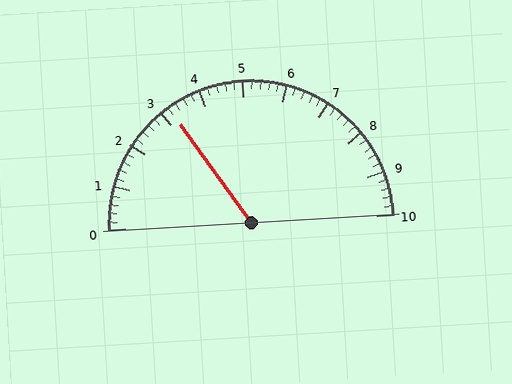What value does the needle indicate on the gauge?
The needle indicates approximately 3.2.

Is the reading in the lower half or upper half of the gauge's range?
The reading is in the lower half of the range (0 to 10).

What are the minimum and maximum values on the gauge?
The gauge ranges from 0 to 10.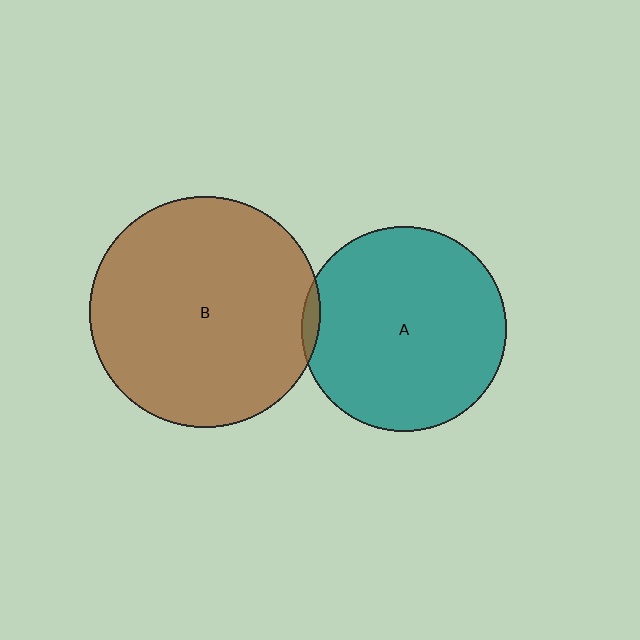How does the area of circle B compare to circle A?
Approximately 1.3 times.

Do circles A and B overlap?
Yes.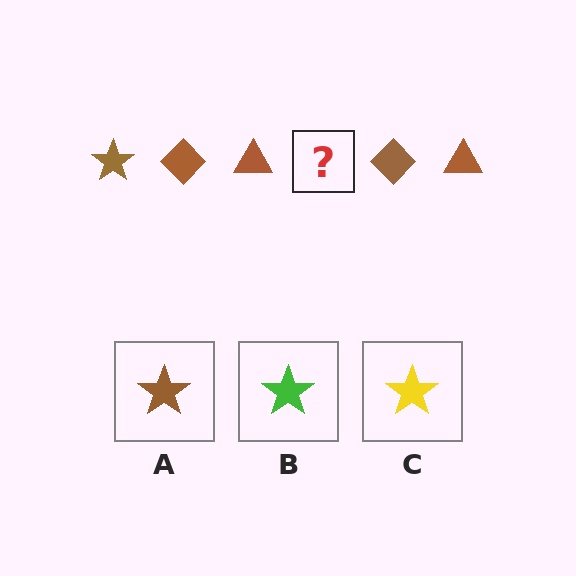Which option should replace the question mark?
Option A.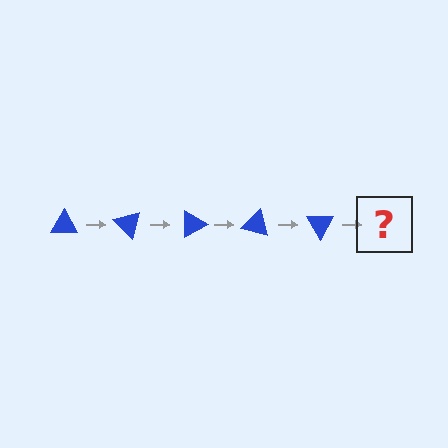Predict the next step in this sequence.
The next step is a blue triangle rotated 225 degrees.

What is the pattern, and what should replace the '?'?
The pattern is that the triangle rotates 45 degrees each step. The '?' should be a blue triangle rotated 225 degrees.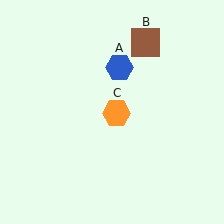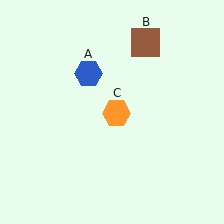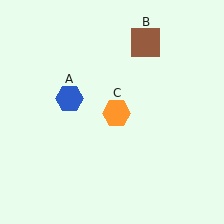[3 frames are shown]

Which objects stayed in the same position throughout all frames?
Brown square (object B) and orange hexagon (object C) remained stationary.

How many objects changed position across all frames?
1 object changed position: blue hexagon (object A).